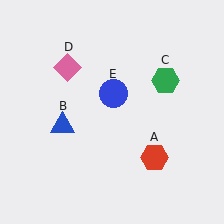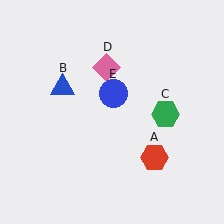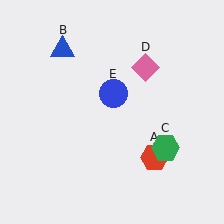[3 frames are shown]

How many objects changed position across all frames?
3 objects changed position: blue triangle (object B), green hexagon (object C), pink diamond (object D).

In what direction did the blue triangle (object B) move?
The blue triangle (object B) moved up.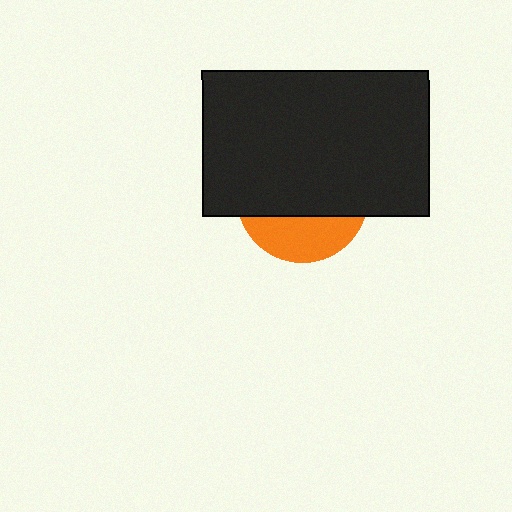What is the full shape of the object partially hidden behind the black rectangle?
The partially hidden object is an orange circle.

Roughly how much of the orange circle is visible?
A small part of it is visible (roughly 31%).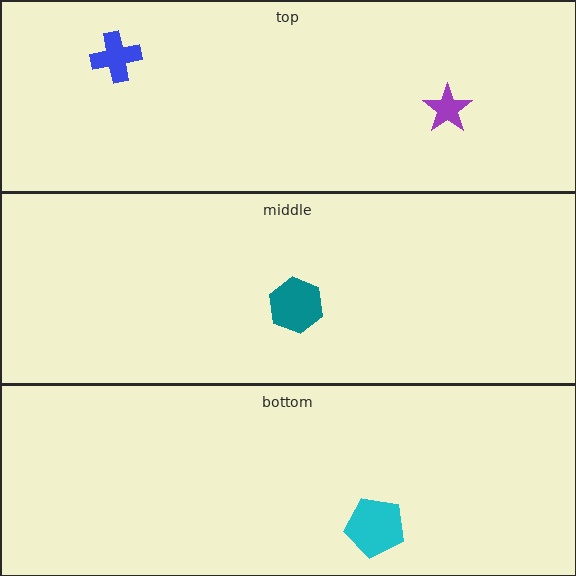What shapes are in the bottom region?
The cyan pentagon.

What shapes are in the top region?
The purple star, the blue cross.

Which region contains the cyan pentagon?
The bottom region.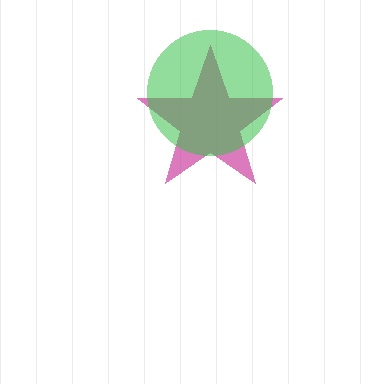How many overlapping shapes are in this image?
There are 2 overlapping shapes in the image.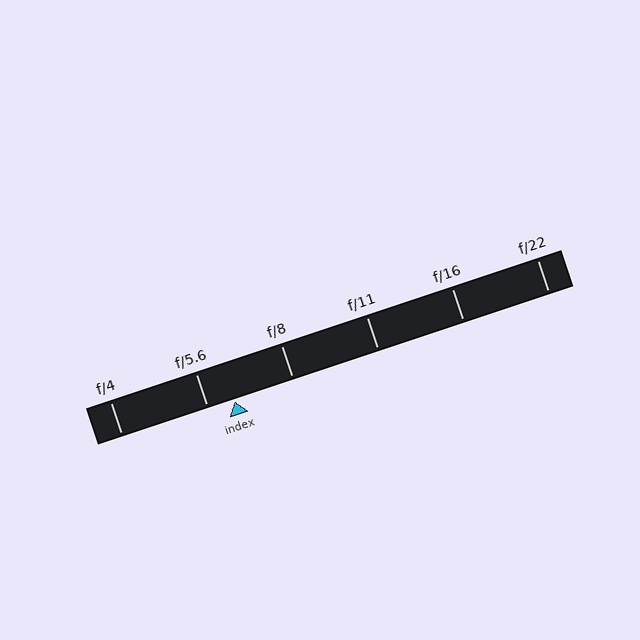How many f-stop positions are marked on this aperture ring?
There are 6 f-stop positions marked.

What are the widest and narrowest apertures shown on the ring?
The widest aperture shown is f/4 and the narrowest is f/22.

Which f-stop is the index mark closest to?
The index mark is closest to f/5.6.